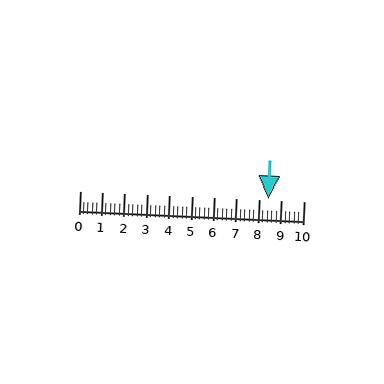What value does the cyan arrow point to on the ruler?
The cyan arrow points to approximately 8.4.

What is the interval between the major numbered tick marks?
The major tick marks are spaced 1 units apart.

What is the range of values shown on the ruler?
The ruler shows values from 0 to 10.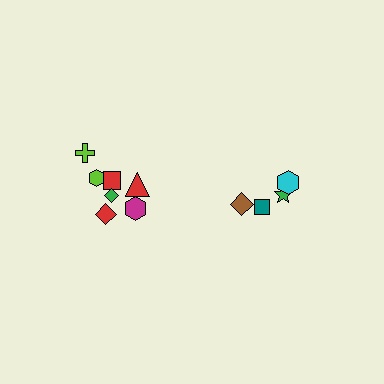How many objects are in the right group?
There are 4 objects.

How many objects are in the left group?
There are 7 objects.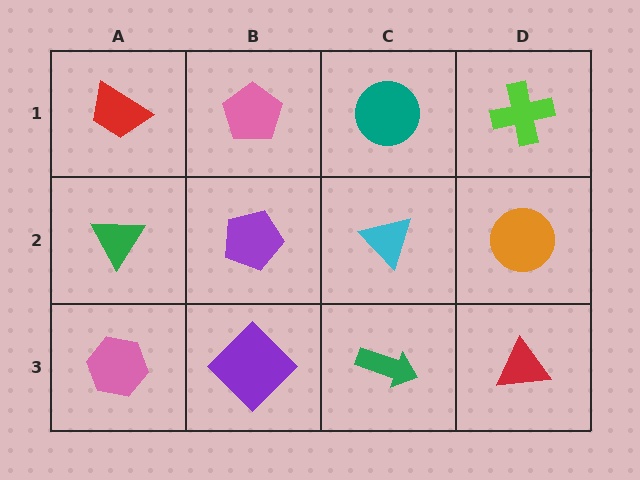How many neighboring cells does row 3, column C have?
3.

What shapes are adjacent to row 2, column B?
A pink pentagon (row 1, column B), a purple diamond (row 3, column B), a green triangle (row 2, column A), a cyan triangle (row 2, column C).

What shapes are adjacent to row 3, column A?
A green triangle (row 2, column A), a purple diamond (row 3, column B).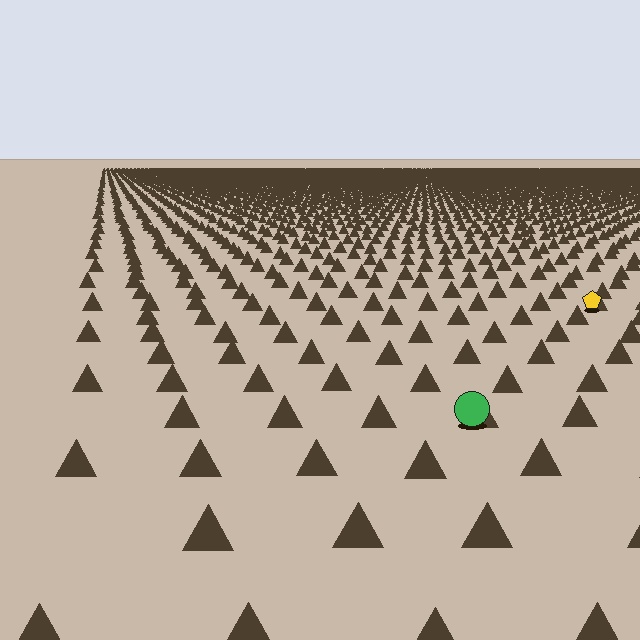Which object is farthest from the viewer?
The yellow pentagon is farthest from the viewer. It appears smaller and the ground texture around it is denser.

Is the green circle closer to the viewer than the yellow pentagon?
Yes. The green circle is closer — you can tell from the texture gradient: the ground texture is coarser near it.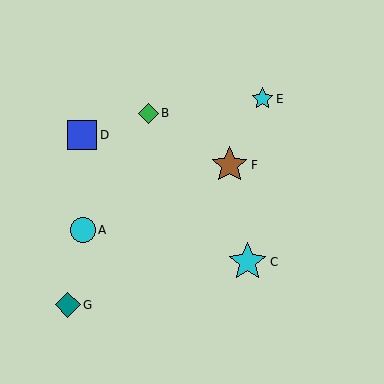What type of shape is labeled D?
Shape D is a blue square.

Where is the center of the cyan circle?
The center of the cyan circle is at (83, 230).